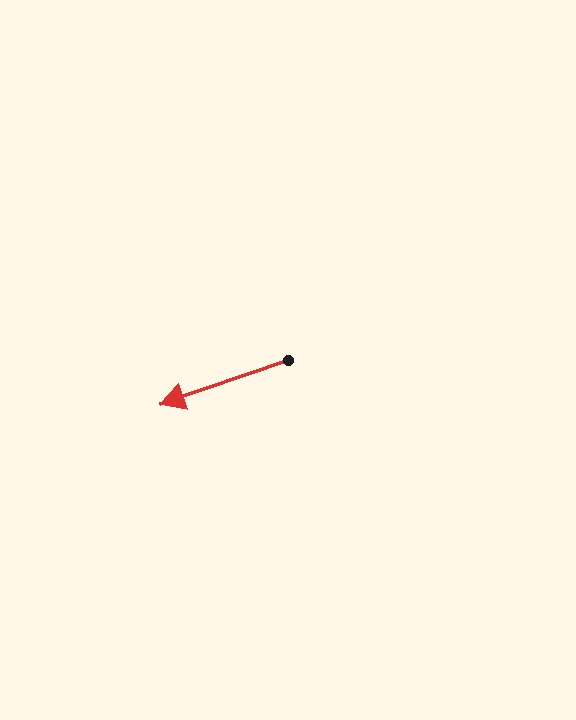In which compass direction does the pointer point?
West.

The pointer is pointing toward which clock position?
Roughly 8 o'clock.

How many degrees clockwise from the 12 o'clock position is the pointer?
Approximately 251 degrees.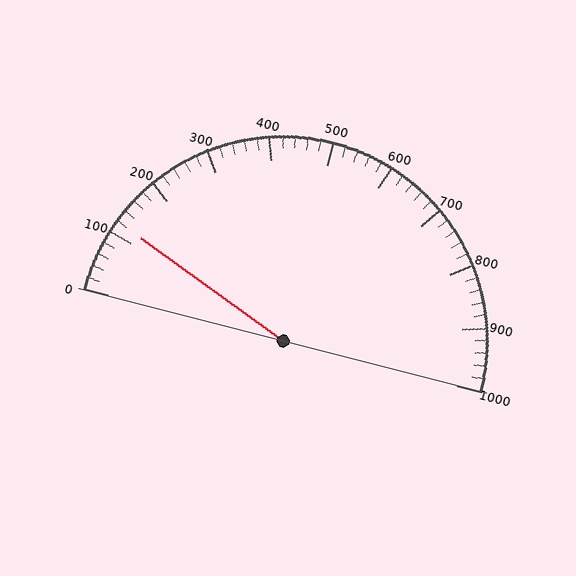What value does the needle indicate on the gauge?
The needle indicates approximately 120.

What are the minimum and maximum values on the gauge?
The gauge ranges from 0 to 1000.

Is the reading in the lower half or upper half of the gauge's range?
The reading is in the lower half of the range (0 to 1000).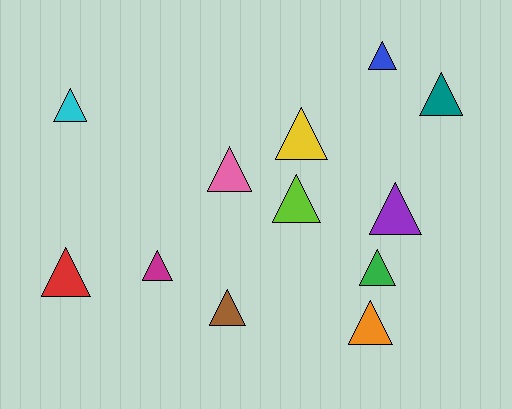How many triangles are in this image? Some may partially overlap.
There are 12 triangles.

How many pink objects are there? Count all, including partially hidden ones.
There is 1 pink object.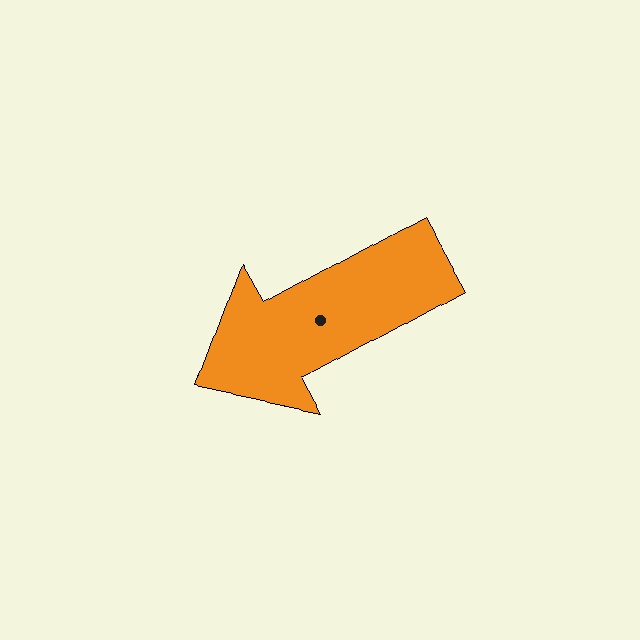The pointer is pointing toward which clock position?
Roughly 8 o'clock.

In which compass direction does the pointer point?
Southwest.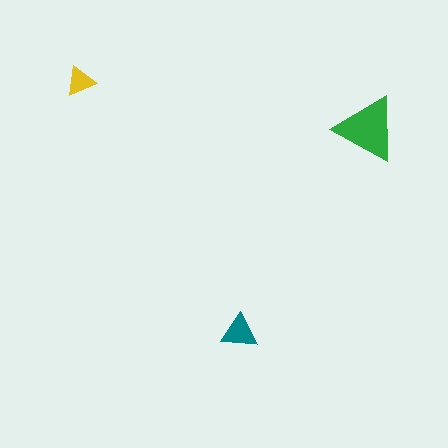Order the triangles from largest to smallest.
the green one, the teal one, the yellow one.